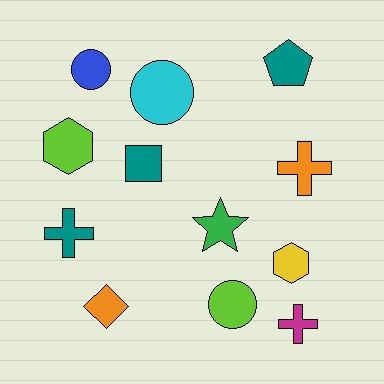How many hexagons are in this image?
There are 2 hexagons.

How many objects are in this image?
There are 12 objects.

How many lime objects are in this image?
There are 2 lime objects.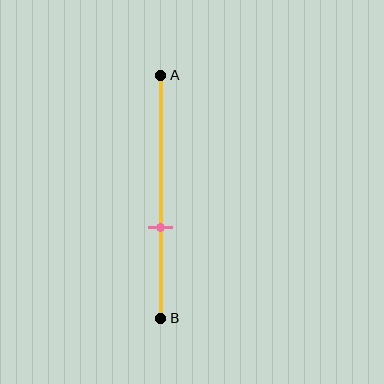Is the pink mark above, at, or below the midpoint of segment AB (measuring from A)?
The pink mark is below the midpoint of segment AB.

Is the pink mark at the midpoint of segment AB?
No, the mark is at about 60% from A, not at the 50% midpoint.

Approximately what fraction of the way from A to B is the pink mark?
The pink mark is approximately 60% of the way from A to B.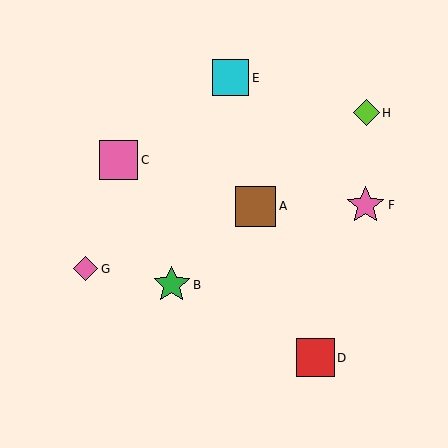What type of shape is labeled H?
Shape H is a lime diamond.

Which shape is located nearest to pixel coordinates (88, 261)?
The pink diamond (labeled G) at (86, 269) is nearest to that location.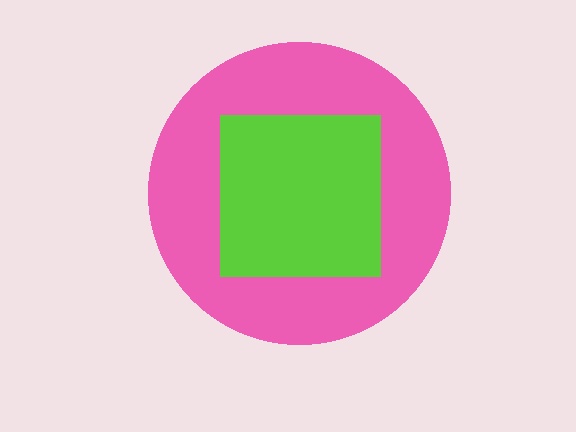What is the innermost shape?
The lime square.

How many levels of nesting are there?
2.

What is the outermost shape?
The pink circle.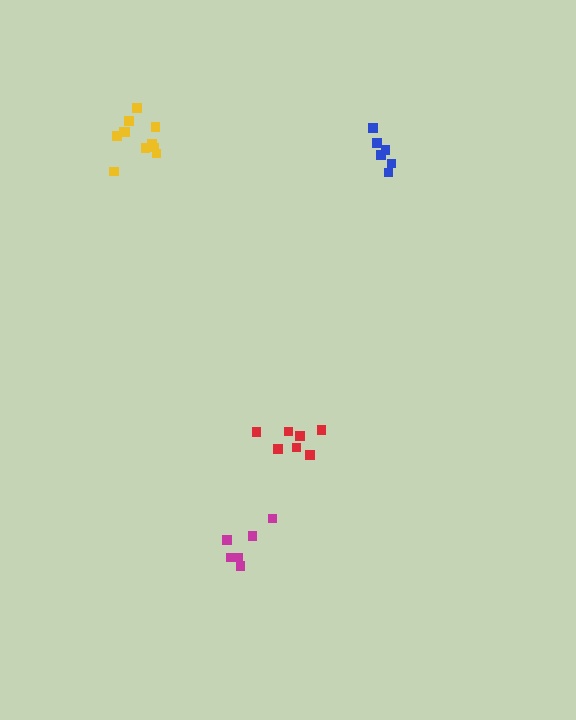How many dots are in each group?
Group 1: 11 dots, Group 2: 7 dots, Group 3: 6 dots, Group 4: 6 dots (30 total).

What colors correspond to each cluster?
The clusters are colored: yellow, red, magenta, blue.